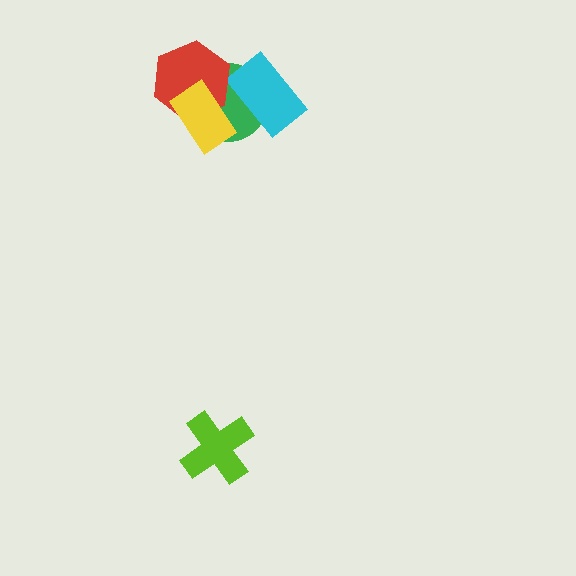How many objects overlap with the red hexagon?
2 objects overlap with the red hexagon.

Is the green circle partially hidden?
Yes, it is partially covered by another shape.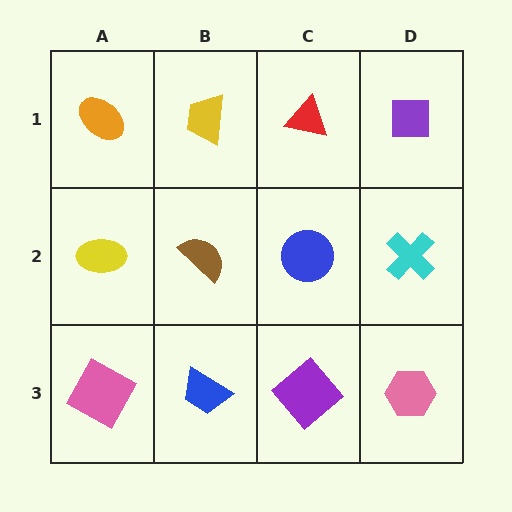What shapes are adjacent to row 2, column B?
A yellow trapezoid (row 1, column B), a blue trapezoid (row 3, column B), a yellow ellipse (row 2, column A), a blue circle (row 2, column C).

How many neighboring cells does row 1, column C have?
3.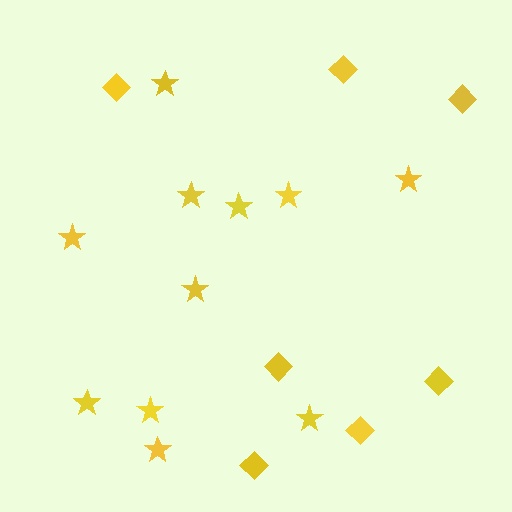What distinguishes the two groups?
There are 2 groups: one group of diamonds (7) and one group of stars (11).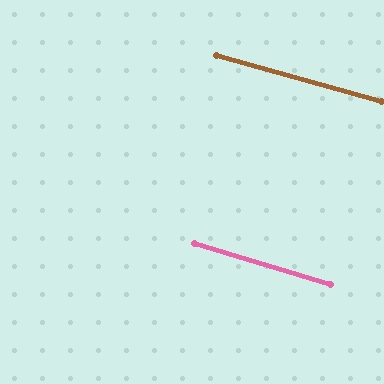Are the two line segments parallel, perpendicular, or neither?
Parallel — their directions differ by only 1.0°.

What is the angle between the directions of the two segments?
Approximately 1 degree.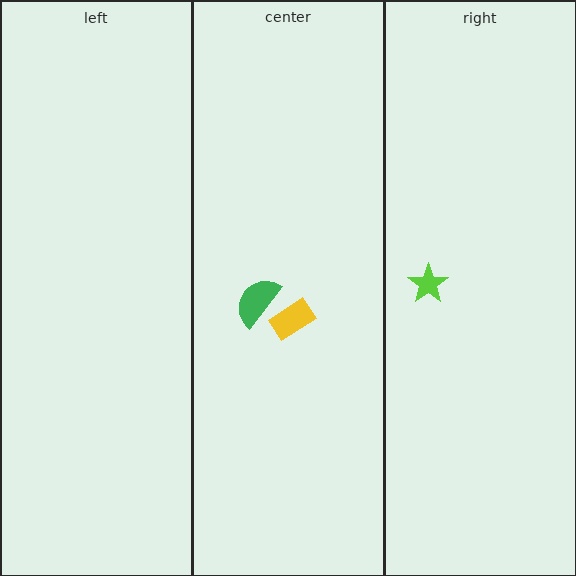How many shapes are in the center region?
2.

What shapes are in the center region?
The yellow rectangle, the green semicircle.